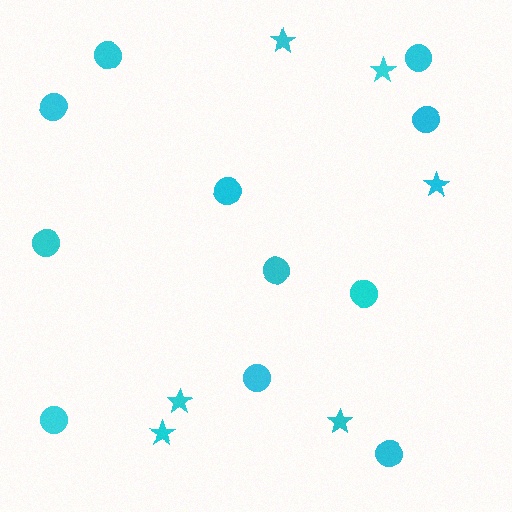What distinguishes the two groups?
There are 2 groups: one group of stars (6) and one group of circles (11).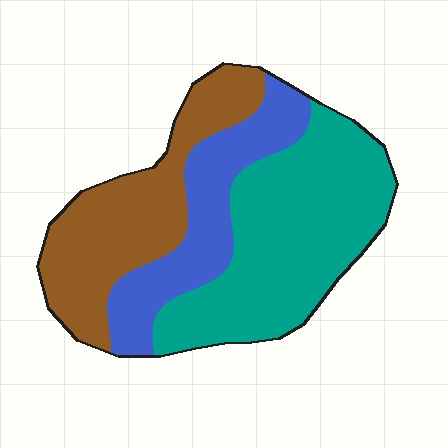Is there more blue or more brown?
Brown.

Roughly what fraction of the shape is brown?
Brown takes up between a quarter and a half of the shape.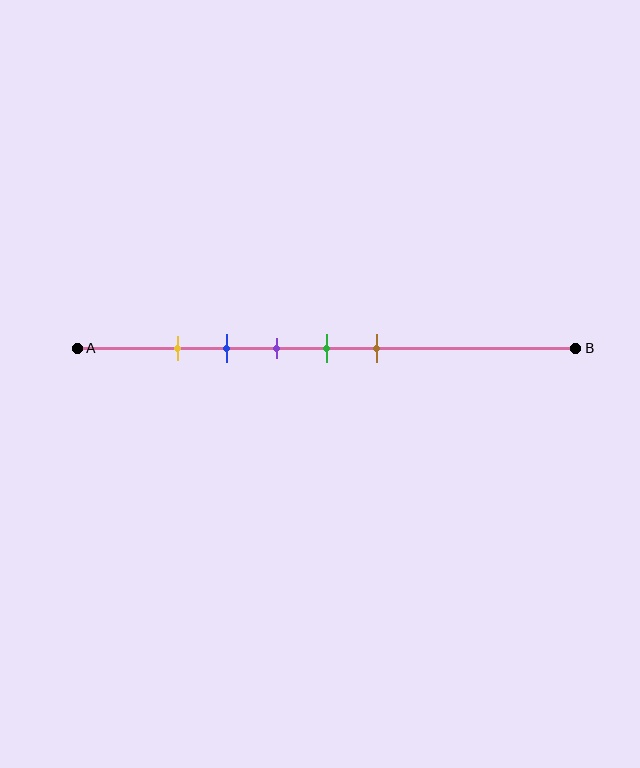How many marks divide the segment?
There are 5 marks dividing the segment.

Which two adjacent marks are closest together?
The yellow and blue marks are the closest adjacent pair.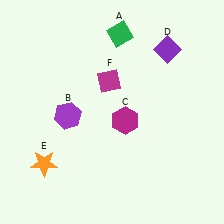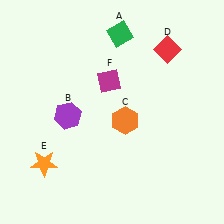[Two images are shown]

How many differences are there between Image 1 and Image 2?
There are 2 differences between the two images.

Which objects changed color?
C changed from magenta to orange. D changed from purple to red.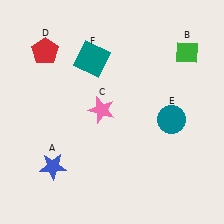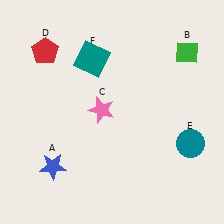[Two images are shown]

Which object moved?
The teal circle (E) moved down.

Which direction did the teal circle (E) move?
The teal circle (E) moved down.